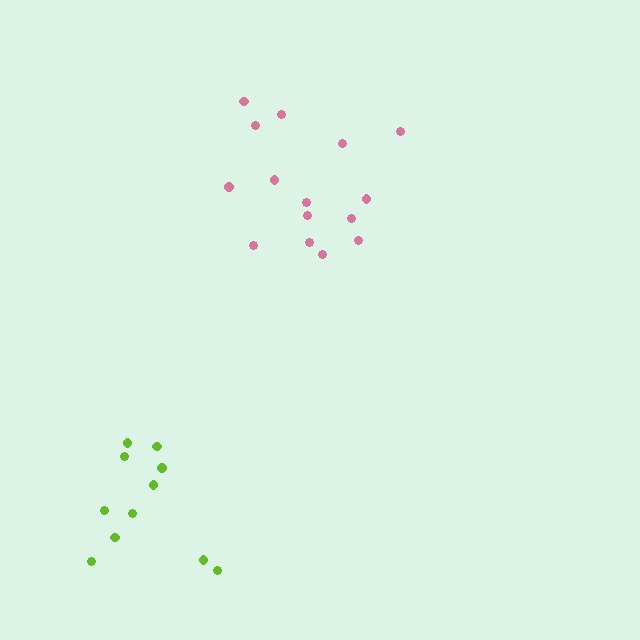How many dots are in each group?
Group 1: 15 dots, Group 2: 11 dots (26 total).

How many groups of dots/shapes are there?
There are 2 groups.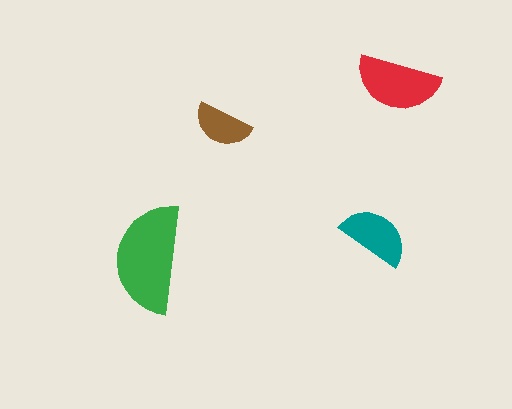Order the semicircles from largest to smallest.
the green one, the red one, the teal one, the brown one.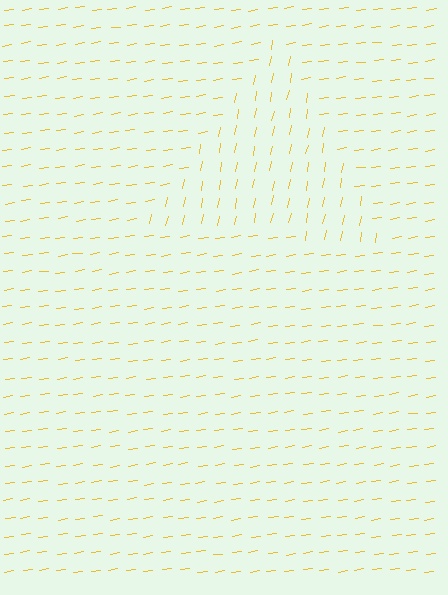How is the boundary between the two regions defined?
The boundary is defined purely by a change in line orientation (approximately 70 degrees difference). All lines are the same color and thickness.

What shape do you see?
I see a triangle.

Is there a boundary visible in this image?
Yes, there is a texture boundary formed by a change in line orientation.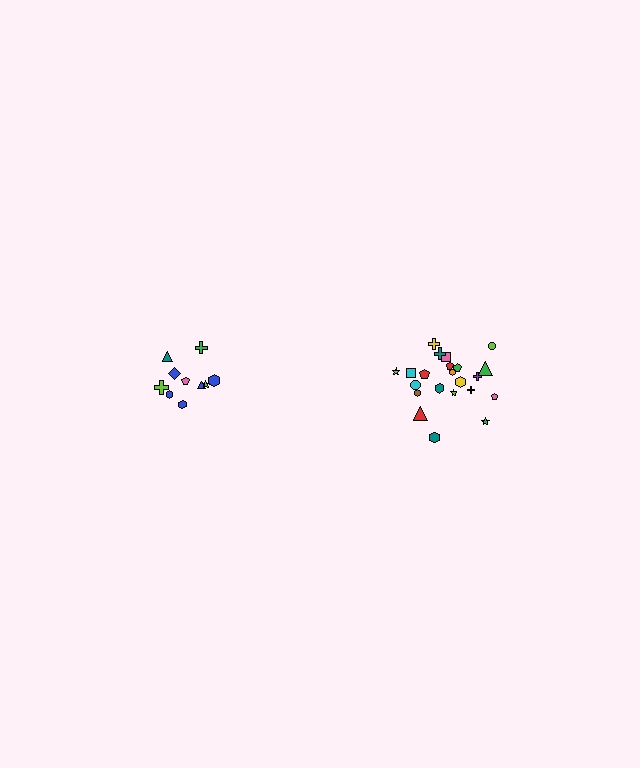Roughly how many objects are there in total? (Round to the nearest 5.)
Roughly 30 objects in total.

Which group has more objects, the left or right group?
The right group.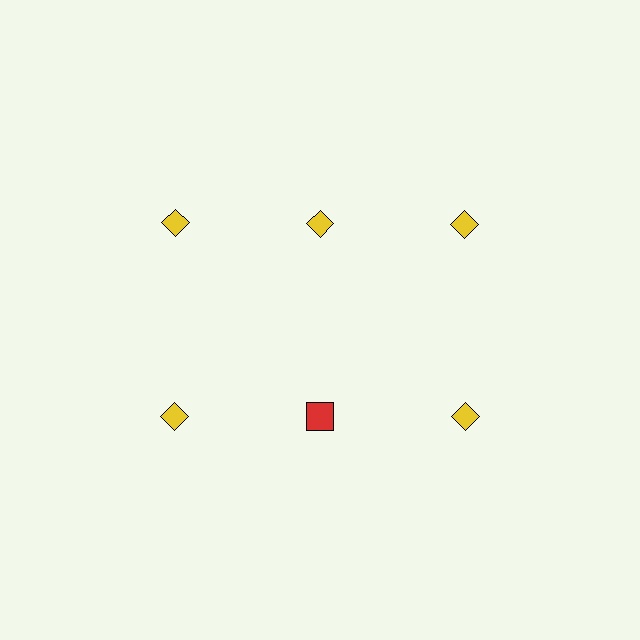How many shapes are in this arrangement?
There are 6 shapes arranged in a grid pattern.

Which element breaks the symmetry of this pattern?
The red square in the second row, second from left column breaks the symmetry. All other shapes are yellow diamonds.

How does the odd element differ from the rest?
It differs in both color (red instead of yellow) and shape (square instead of diamond).